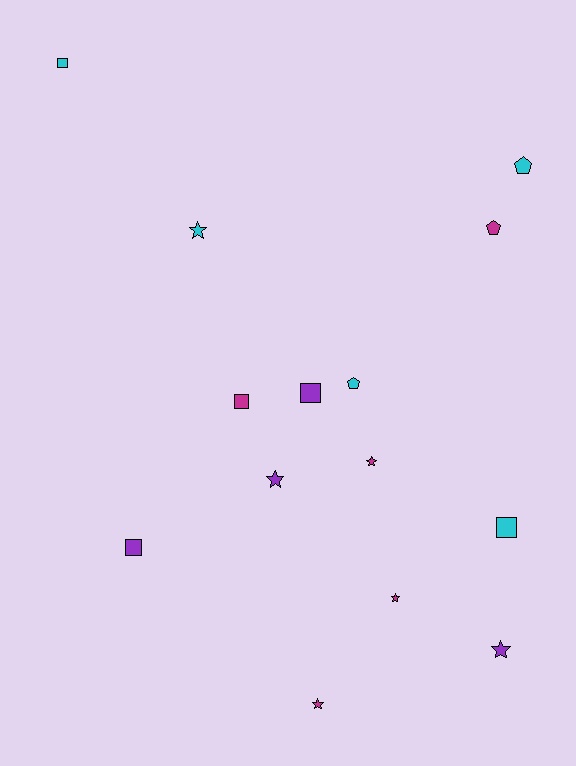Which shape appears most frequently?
Star, with 6 objects.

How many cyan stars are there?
There is 1 cyan star.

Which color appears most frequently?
Magenta, with 5 objects.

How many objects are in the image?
There are 14 objects.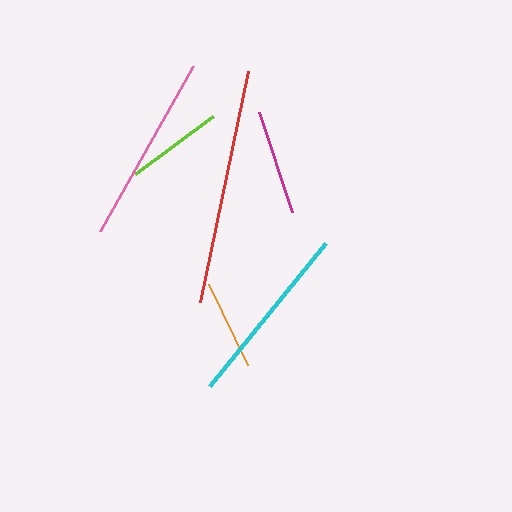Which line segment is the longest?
The red line is the longest at approximately 237 pixels.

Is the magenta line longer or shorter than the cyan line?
The cyan line is longer than the magenta line.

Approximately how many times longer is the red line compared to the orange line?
The red line is approximately 2.6 times the length of the orange line.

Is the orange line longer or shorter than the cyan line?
The cyan line is longer than the orange line.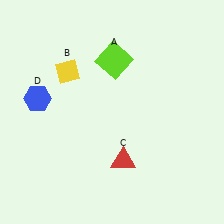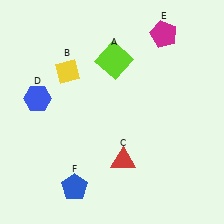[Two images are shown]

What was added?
A magenta pentagon (E), a blue pentagon (F) were added in Image 2.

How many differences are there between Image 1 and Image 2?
There are 2 differences between the two images.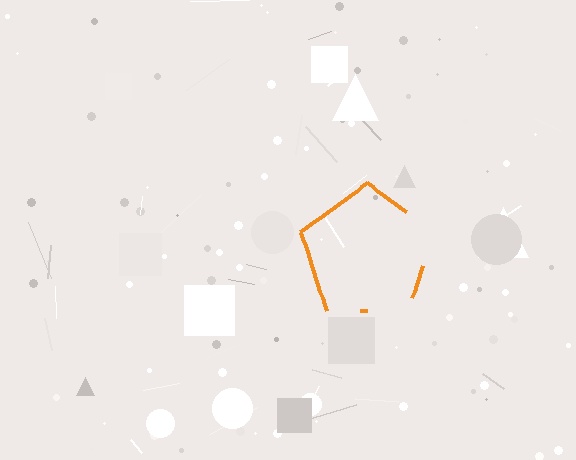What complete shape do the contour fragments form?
The contour fragments form a pentagon.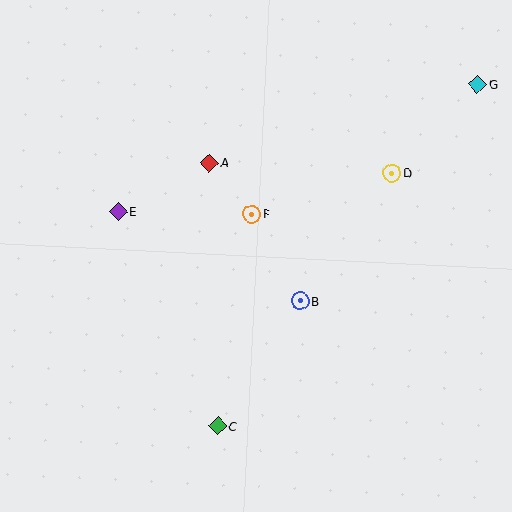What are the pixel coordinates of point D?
Point D is at (392, 173).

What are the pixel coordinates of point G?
Point G is at (478, 84).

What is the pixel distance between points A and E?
The distance between A and E is 103 pixels.